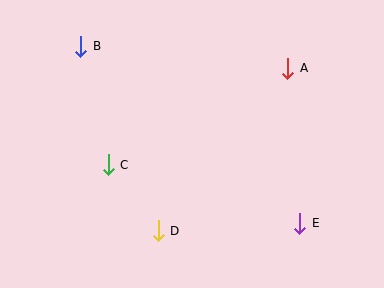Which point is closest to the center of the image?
Point C at (108, 165) is closest to the center.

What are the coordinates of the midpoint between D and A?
The midpoint between D and A is at (223, 149).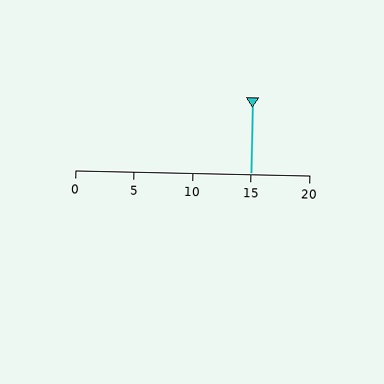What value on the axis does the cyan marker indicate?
The marker indicates approximately 15.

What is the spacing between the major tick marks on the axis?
The major ticks are spaced 5 apart.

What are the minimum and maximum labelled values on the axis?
The axis runs from 0 to 20.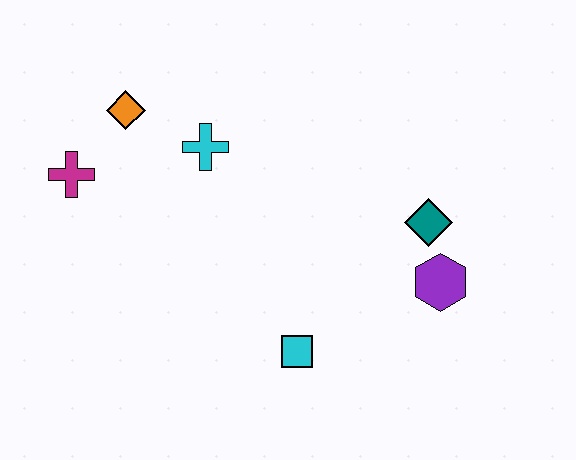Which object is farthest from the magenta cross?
The purple hexagon is farthest from the magenta cross.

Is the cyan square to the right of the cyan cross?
Yes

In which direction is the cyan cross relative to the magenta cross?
The cyan cross is to the right of the magenta cross.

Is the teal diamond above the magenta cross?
No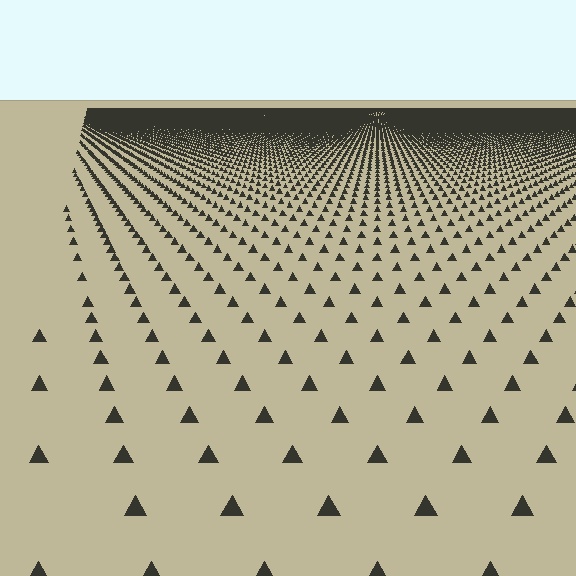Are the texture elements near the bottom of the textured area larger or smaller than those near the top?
Larger. Near the bottom, elements are closer to the viewer and appear at a bigger on-screen size.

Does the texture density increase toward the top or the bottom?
Density increases toward the top.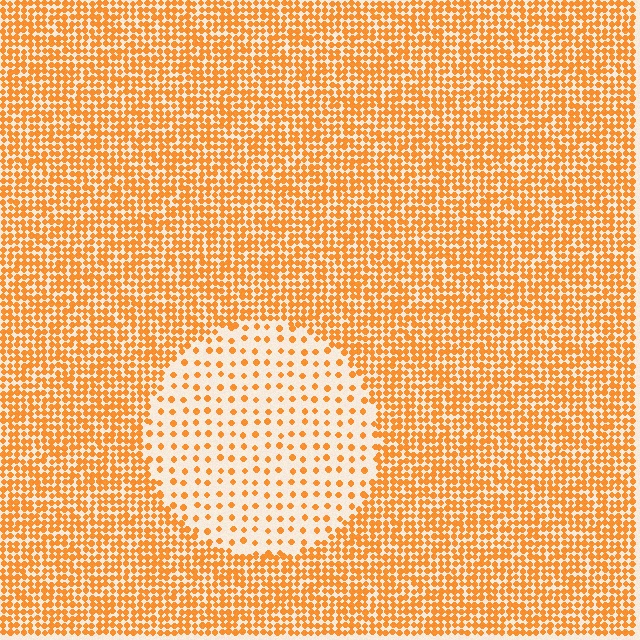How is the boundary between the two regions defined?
The boundary is defined by a change in element density (approximately 3.0x ratio). All elements are the same color, size, and shape.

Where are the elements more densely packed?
The elements are more densely packed outside the circle boundary.